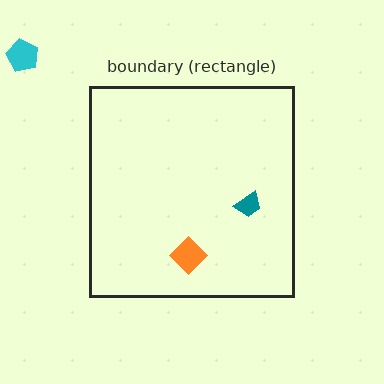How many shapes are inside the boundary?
2 inside, 1 outside.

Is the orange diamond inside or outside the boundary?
Inside.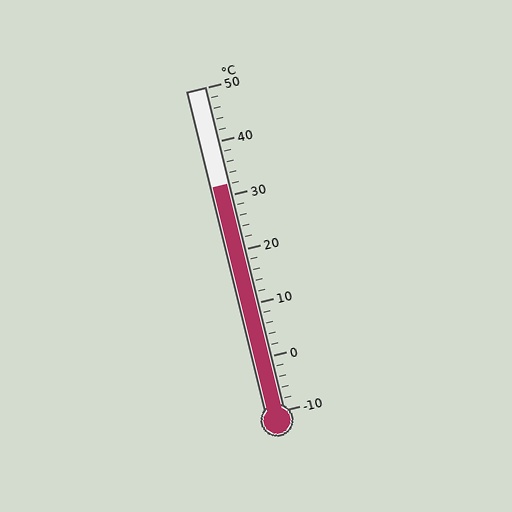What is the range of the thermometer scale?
The thermometer scale ranges from -10°C to 50°C.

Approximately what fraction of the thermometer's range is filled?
The thermometer is filled to approximately 70% of its range.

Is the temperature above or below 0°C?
The temperature is above 0°C.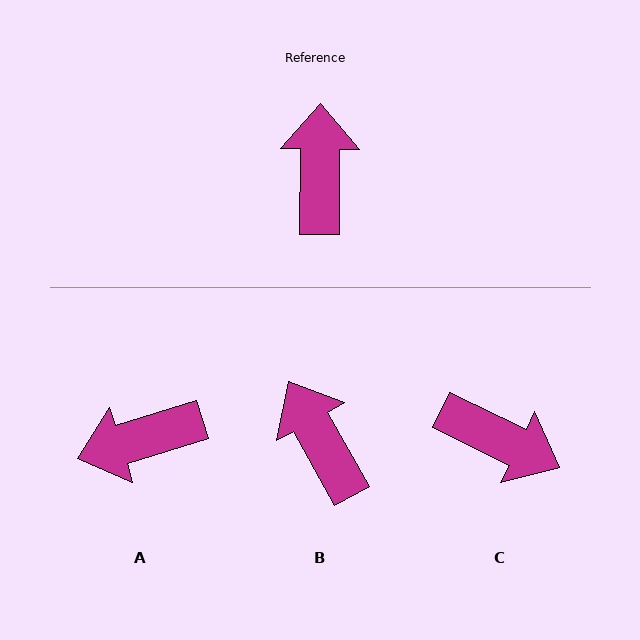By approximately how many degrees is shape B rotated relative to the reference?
Approximately 30 degrees counter-clockwise.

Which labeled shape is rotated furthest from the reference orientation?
C, about 115 degrees away.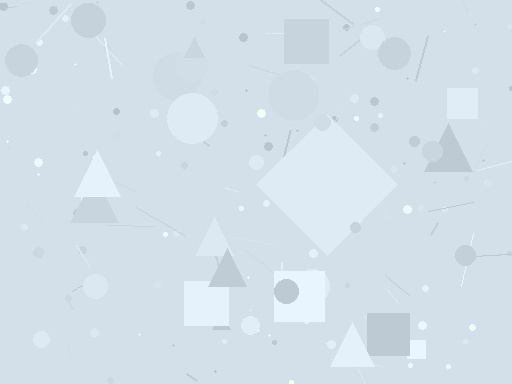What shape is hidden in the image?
A diamond is hidden in the image.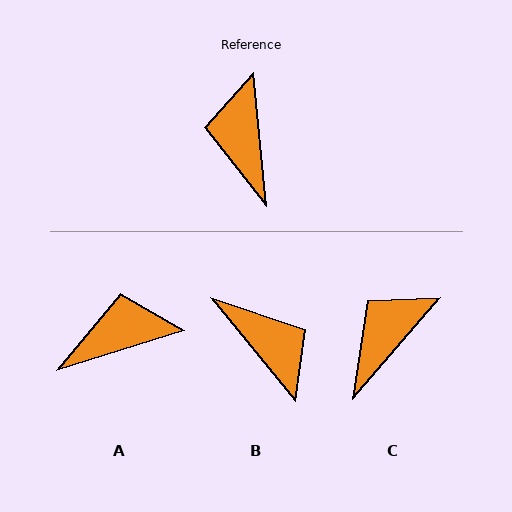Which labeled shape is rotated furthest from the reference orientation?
B, about 147 degrees away.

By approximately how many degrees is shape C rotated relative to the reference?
Approximately 47 degrees clockwise.